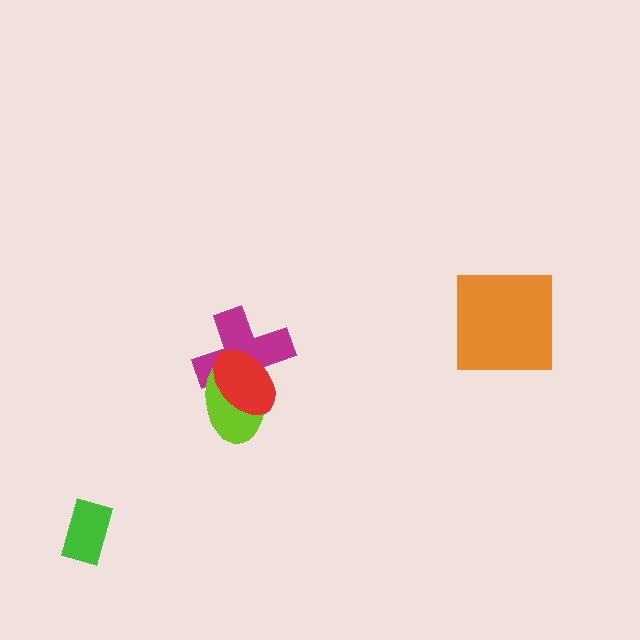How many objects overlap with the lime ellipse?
2 objects overlap with the lime ellipse.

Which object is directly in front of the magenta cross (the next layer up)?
The lime ellipse is directly in front of the magenta cross.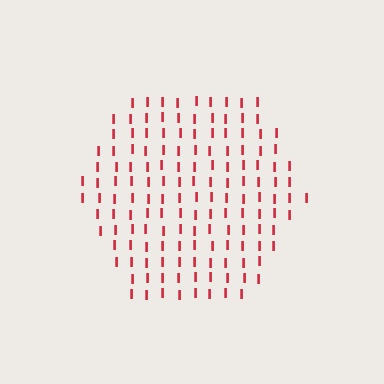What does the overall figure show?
The overall figure shows a hexagon.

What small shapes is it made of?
It is made of small letter I's.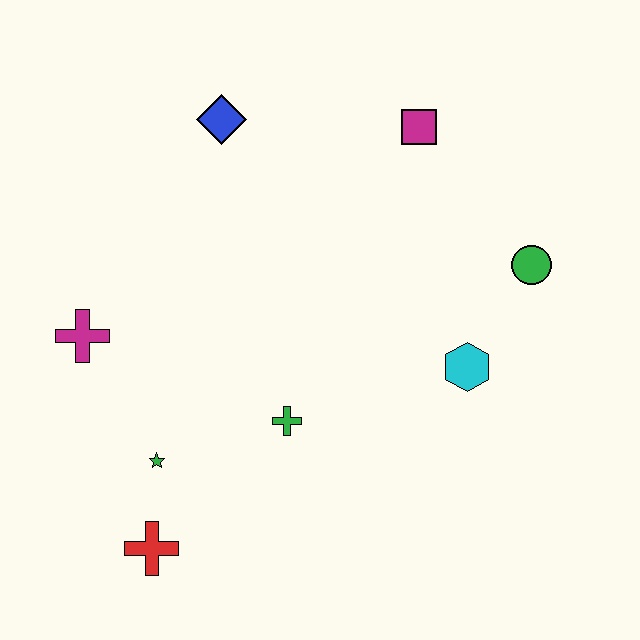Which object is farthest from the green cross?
The magenta square is farthest from the green cross.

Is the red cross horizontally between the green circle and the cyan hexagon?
No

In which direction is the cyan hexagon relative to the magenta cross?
The cyan hexagon is to the right of the magenta cross.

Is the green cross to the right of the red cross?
Yes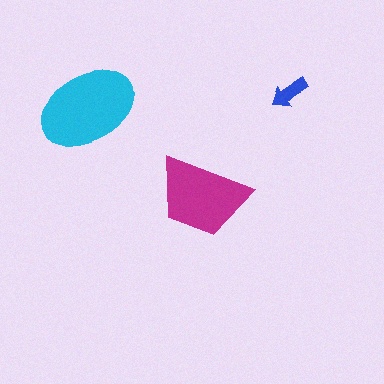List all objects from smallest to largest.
The blue arrow, the magenta trapezoid, the cyan ellipse.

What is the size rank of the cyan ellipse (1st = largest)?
1st.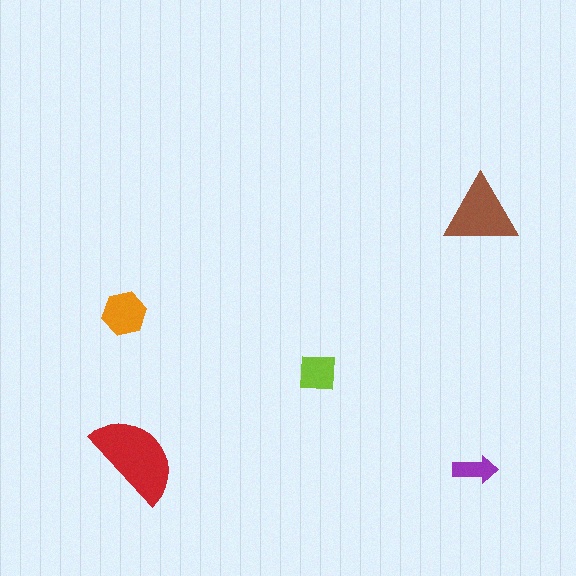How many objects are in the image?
There are 5 objects in the image.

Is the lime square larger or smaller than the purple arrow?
Larger.